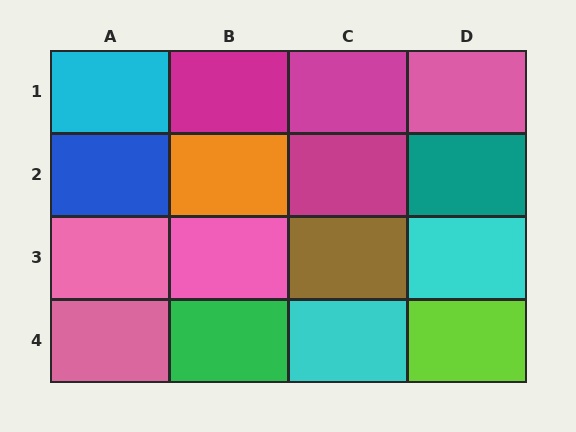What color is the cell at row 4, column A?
Pink.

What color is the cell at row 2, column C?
Magenta.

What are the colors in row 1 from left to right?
Cyan, magenta, magenta, pink.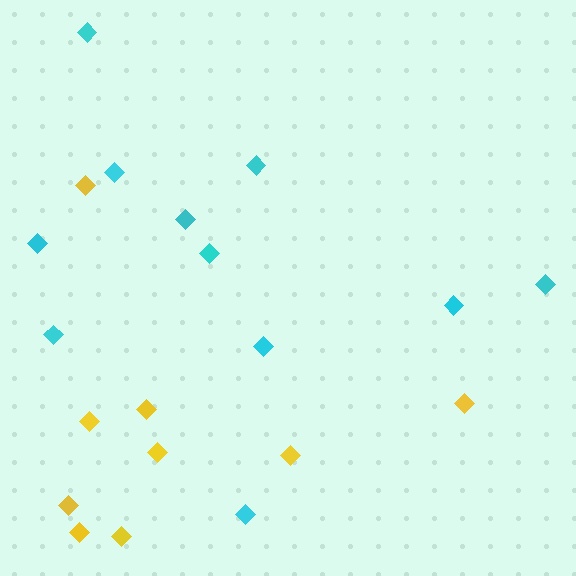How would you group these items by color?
There are 2 groups: one group of yellow diamonds (9) and one group of cyan diamonds (11).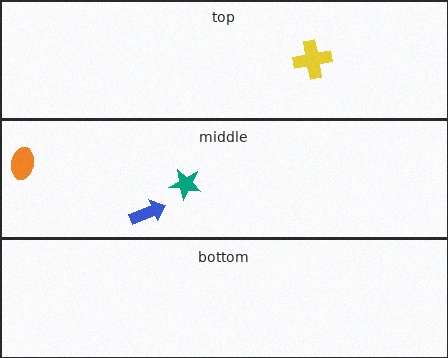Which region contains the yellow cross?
The top region.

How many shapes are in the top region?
1.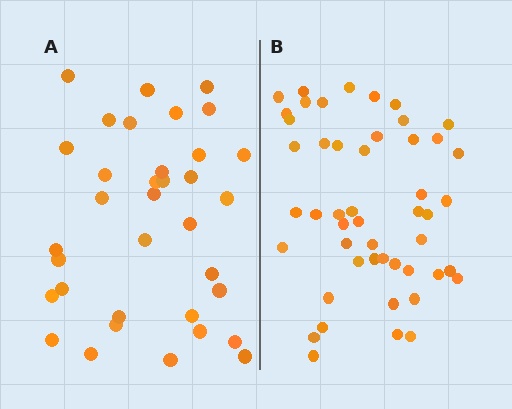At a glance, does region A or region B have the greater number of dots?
Region B (the right region) has more dots.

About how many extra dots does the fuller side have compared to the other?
Region B has approximately 15 more dots than region A.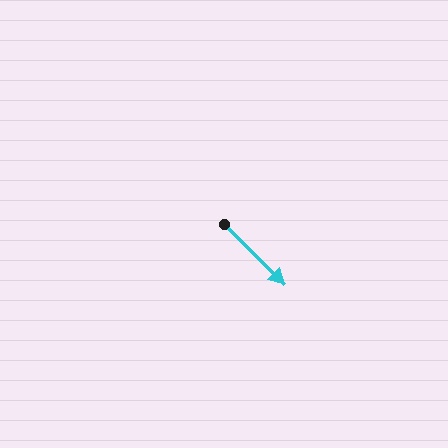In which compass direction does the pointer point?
Southeast.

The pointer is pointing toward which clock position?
Roughly 4 o'clock.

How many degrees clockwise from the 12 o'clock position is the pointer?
Approximately 135 degrees.